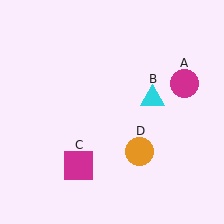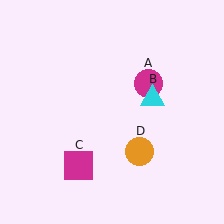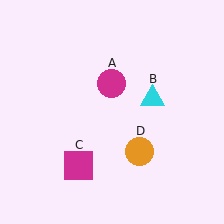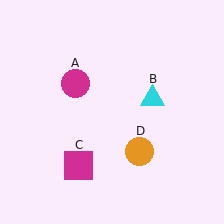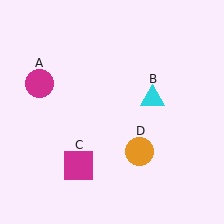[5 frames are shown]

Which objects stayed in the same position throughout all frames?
Cyan triangle (object B) and magenta square (object C) and orange circle (object D) remained stationary.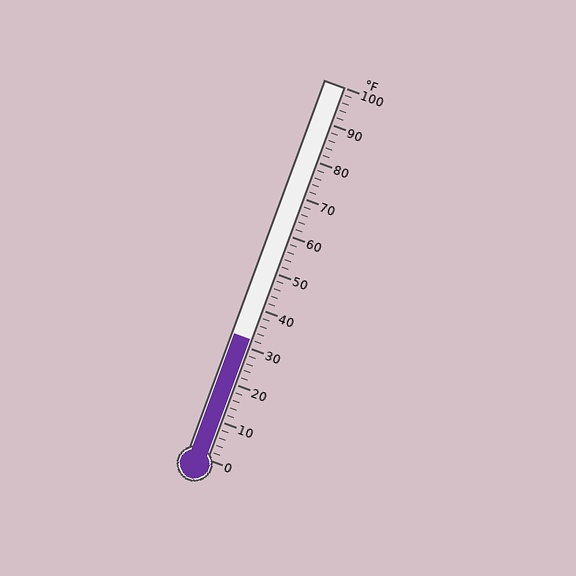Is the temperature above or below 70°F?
The temperature is below 70°F.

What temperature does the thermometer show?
The thermometer shows approximately 32°F.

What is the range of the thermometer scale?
The thermometer scale ranges from 0°F to 100°F.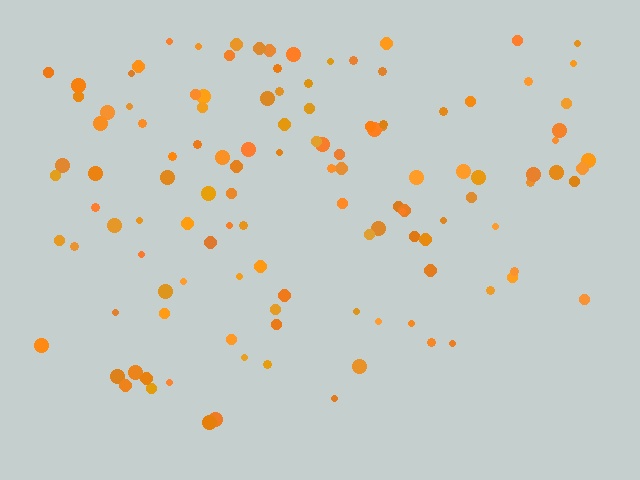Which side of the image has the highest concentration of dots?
The top.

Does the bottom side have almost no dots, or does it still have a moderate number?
Still a moderate number, just noticeably fewer than the top.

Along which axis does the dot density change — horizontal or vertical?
Vertical.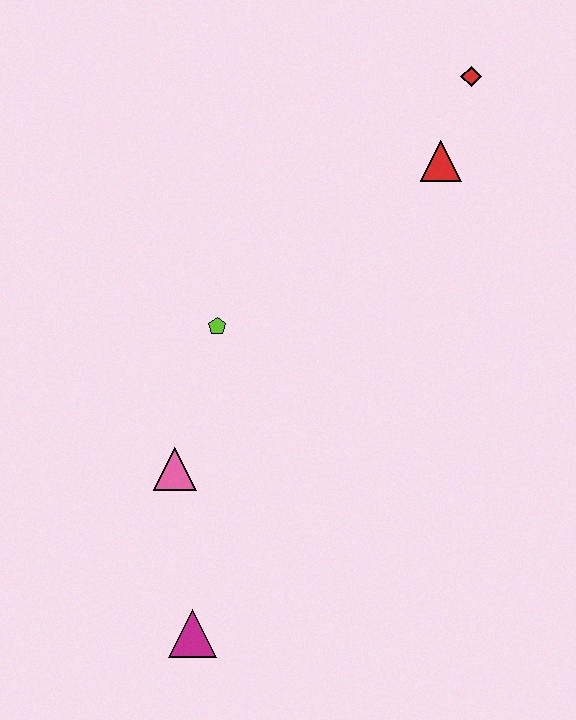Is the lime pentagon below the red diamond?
Yes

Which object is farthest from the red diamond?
The magenta triangle is farthest from the red diamond.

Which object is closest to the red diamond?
The red triangle is closest to the red diamond.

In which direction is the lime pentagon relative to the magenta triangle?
The lime pentagon is above the magenta triangle.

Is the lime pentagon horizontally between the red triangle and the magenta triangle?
Yes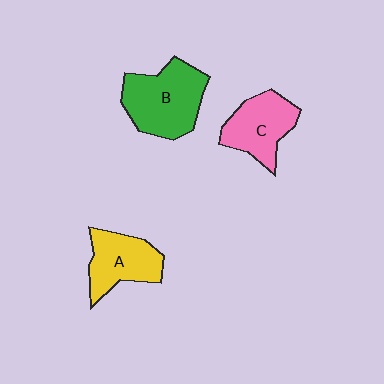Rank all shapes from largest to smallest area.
From largest to smallest: B (green), C (pink), A (yellow).